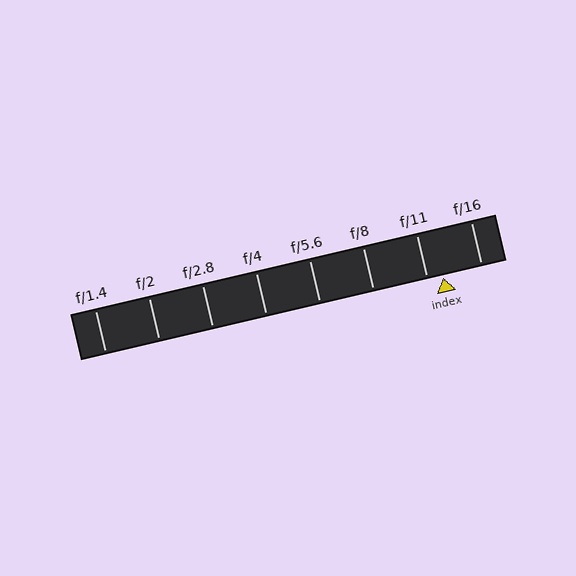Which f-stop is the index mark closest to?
The index mark is closest to f/11.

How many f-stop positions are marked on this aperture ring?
There are 8 f-stop positions marked.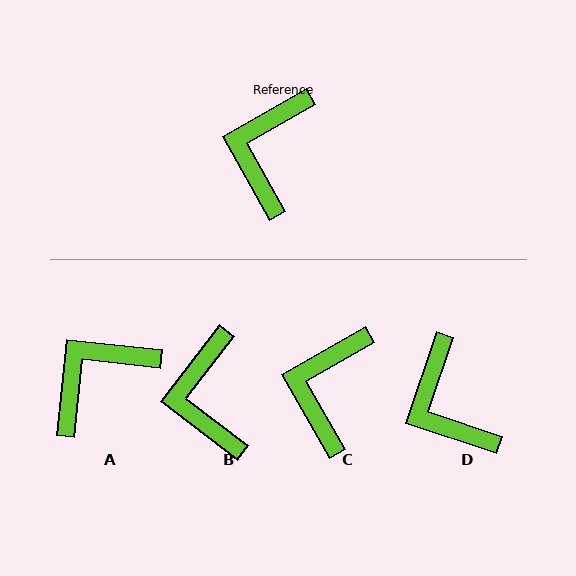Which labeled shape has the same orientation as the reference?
C.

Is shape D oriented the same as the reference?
No, it is off by about 42 degrees.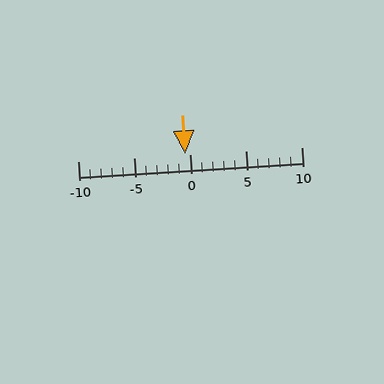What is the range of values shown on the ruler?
The ruler shows values from -10 to 10.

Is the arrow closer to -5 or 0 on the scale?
The arrow is closer to 0.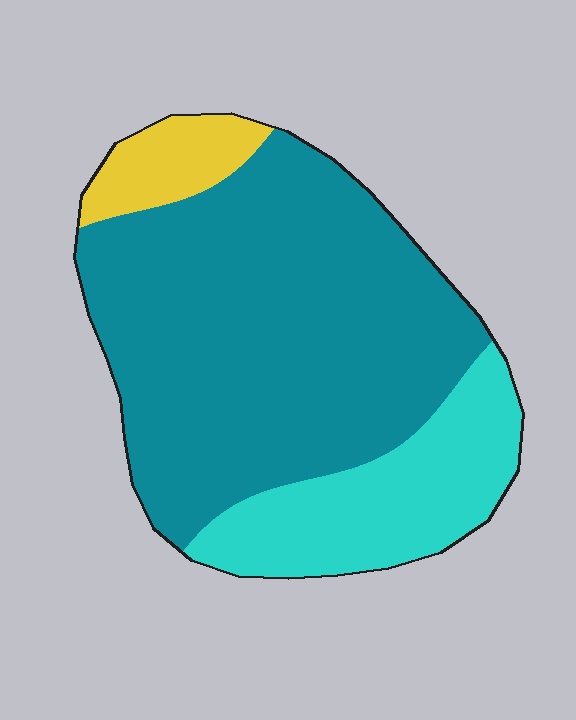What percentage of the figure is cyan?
Cyan covers around 25% of the figure.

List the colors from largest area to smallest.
From largest to smallest: teal, cyan, yellow.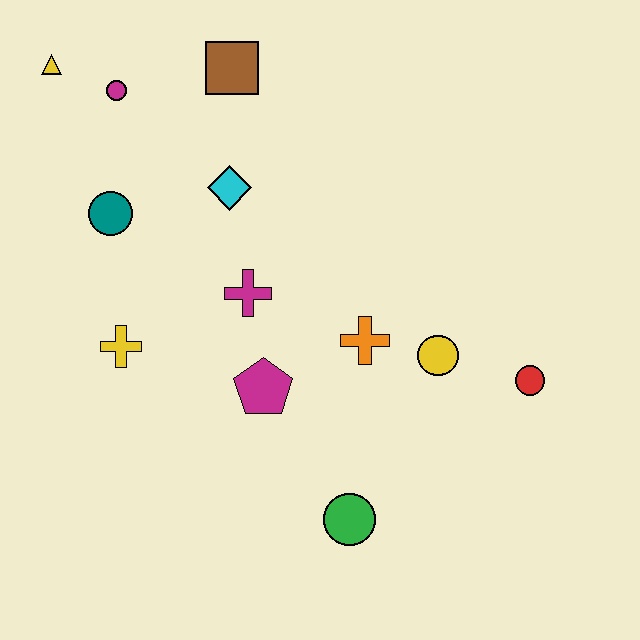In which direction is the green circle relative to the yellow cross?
The green circle is to the right of the yellow cross.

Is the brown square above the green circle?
Yes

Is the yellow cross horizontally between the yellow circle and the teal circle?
Yes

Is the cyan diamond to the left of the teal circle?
No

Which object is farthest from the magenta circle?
The red circle is farthest from the magenta circle.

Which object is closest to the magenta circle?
The yellow triangle is closest to the magenta circle.